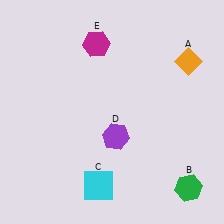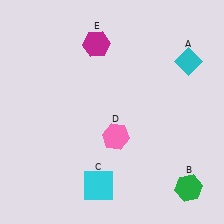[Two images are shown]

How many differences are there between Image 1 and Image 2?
There are 2 differences between the two images.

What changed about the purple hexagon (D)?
In Image 1, D is purple. In Image 2, it changed to pink.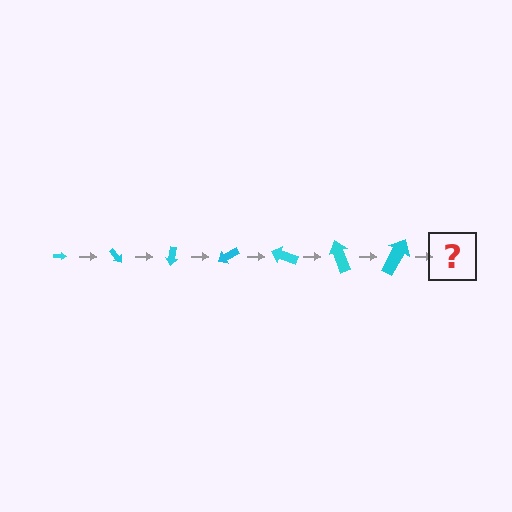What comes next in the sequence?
The next element should be an arrow, larger than the previous one and rotated 350 degrees from the start.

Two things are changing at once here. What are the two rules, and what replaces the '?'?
The two rules are that the arrow grows larger each step and it rotates 50 degrees each step. The '?' should be an arrow, larger than the previous one and rotated 350 degrees from the start.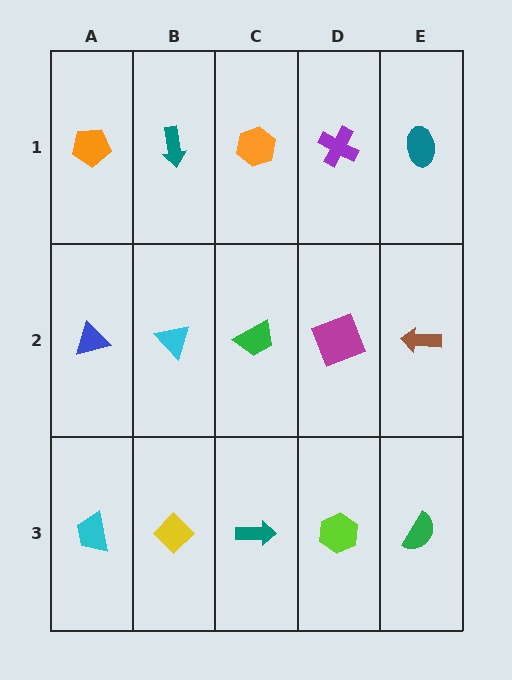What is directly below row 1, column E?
A brown arrow.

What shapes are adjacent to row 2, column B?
A teal arrow (row 1, column B), a yellow diamond (row 3, column B), a blue triangle (row 2, column A), a green trapezoid (row 2, column C).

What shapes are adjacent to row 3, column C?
A green trapezoid (row 2, column C), a yellow diamond (row 3, column B), a lime hexagon (row 3, column D).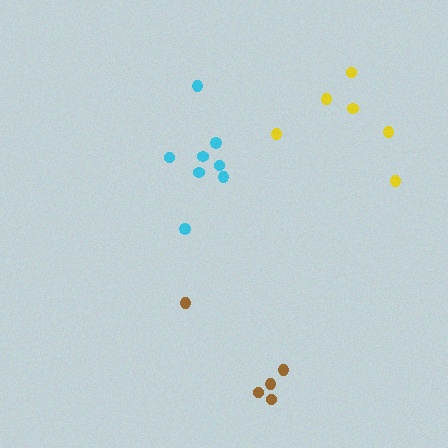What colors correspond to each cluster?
The clusters are colored: cyan, brown, yellow.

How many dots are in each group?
Group 1: 8 dots, Group 2: 5 dots, Group 3: 6 dots (19 total).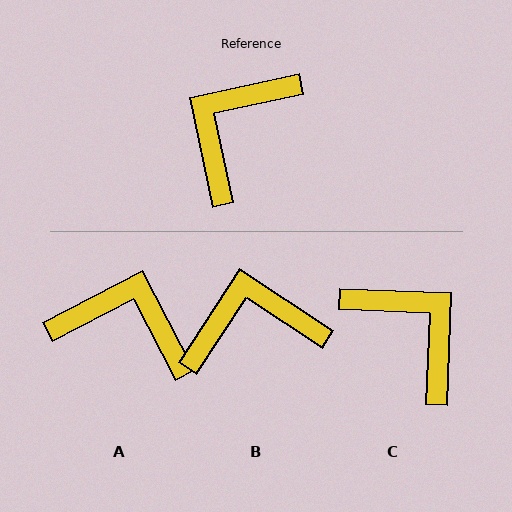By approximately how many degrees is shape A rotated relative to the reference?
Approximately 75 degrees clockwise.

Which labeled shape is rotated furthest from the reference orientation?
C, about 105 degrees away.